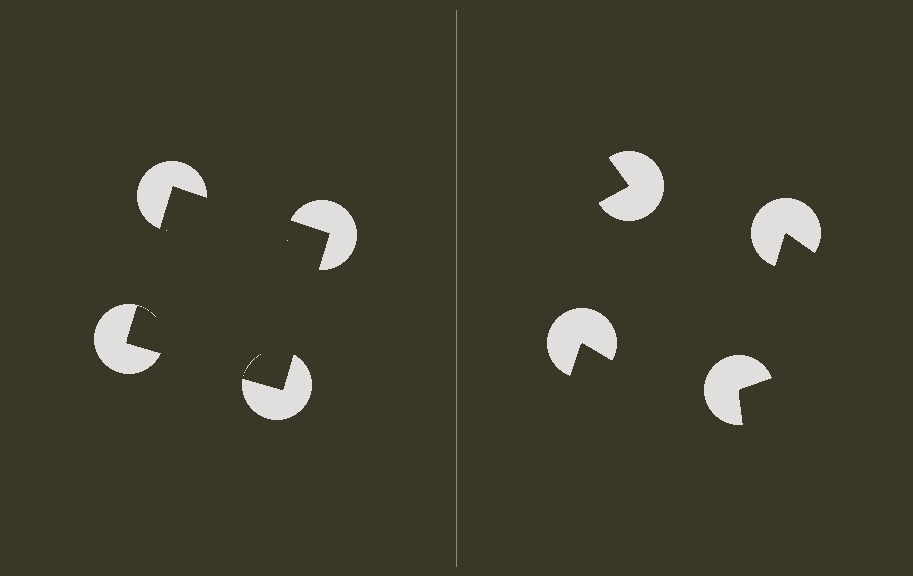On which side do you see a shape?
An illusory square appears on the left side. On the right side the wedge cuts are rotated, so no coherent shape forms.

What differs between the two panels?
The pac-man discs are positioned identically on both sides; only the wedge orientations differ. On the left they align to a square; on the right they are misaligned.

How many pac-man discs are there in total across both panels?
8 — 4 on each side.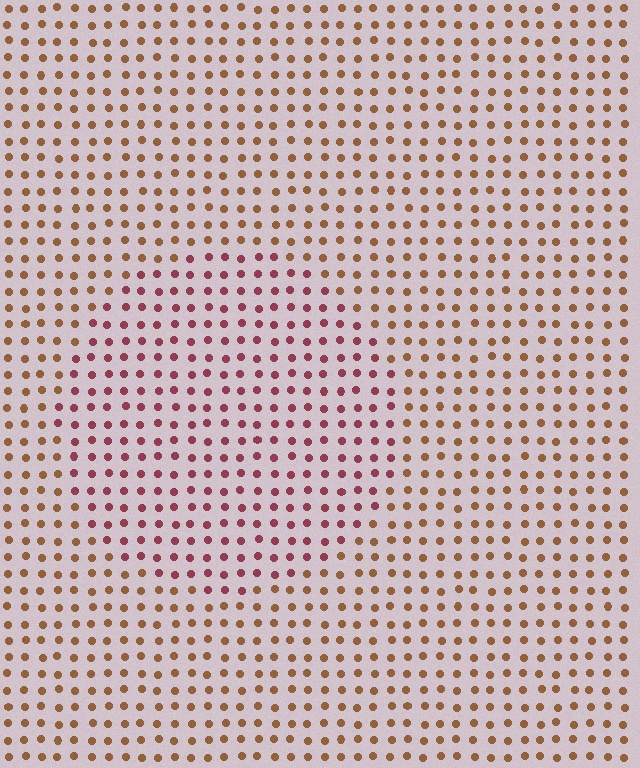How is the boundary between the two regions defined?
The boundary is defined purely by a slight shift in hue (about 40 degrees). Spacing, size, and orientation are identical on both sides.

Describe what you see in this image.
The image is filled with small brown elements in a uniform arrangement. A circle-shaped region is visible where the elements are tinted to a slightly different hue, forming a subtle color boundary.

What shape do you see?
I see a circle.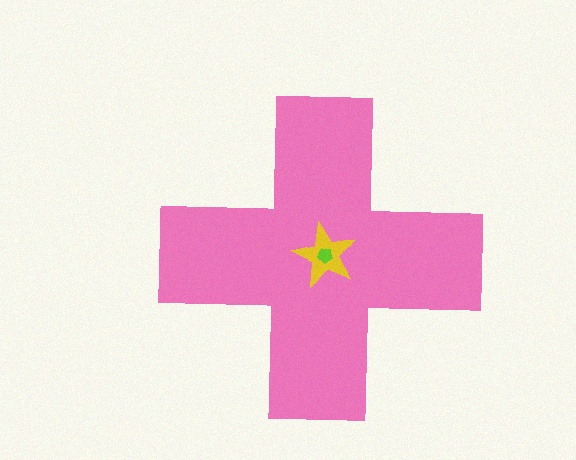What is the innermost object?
The lime pentagon.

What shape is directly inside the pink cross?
The yellow star.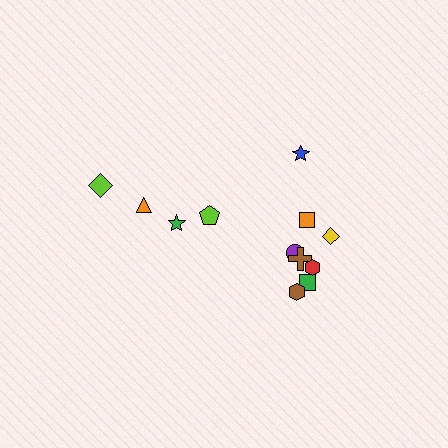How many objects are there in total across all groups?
There are 12 objects.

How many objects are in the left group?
There are 4 objects.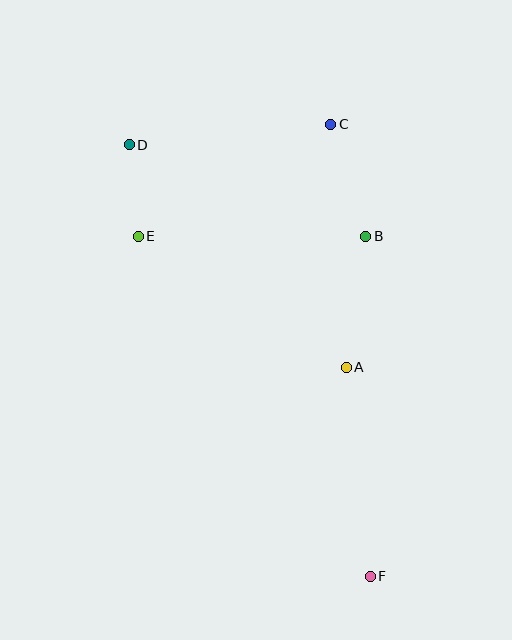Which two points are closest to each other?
Points D and E are closest to each other.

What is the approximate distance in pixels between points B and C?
The distance between B and C is approximately 117 pixels.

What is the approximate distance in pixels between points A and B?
The distance between A and B is approximately 132 pixels.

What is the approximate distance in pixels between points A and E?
The distance between A and E is approximately 246 pixels.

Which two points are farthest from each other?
Points D and F are farthest from each other.